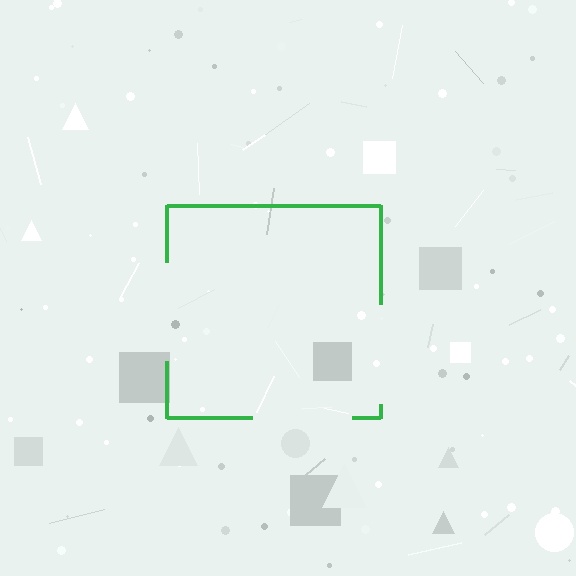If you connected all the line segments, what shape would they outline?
They would outline a square.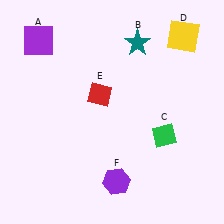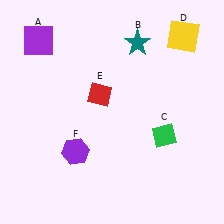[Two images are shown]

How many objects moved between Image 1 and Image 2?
1 object moved between the two images.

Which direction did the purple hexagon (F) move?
The purple hexagon (F) moved left.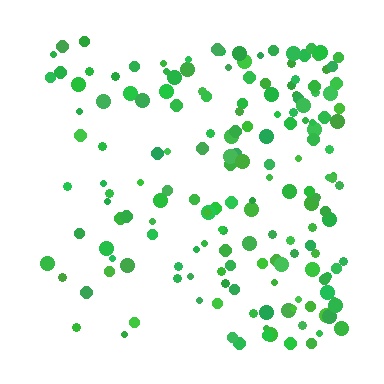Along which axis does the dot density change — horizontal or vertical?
Horizontal.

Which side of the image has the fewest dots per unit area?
The left.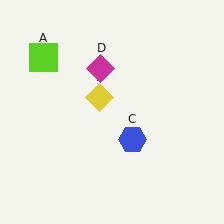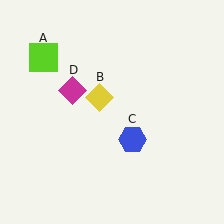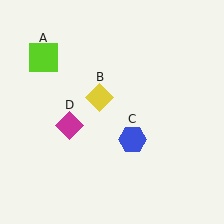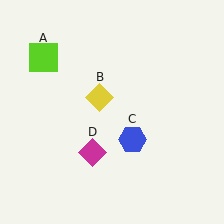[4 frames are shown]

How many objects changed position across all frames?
1 object changed position: magenta diamond (object D).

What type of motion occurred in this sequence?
The magenta diamond (object D) rotated counterclockwise around the center of the scene.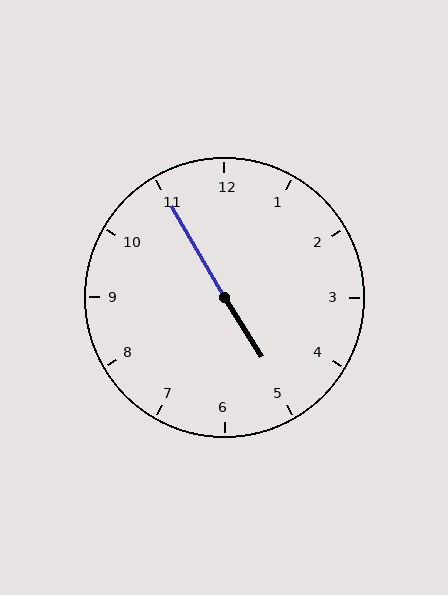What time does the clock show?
4:55.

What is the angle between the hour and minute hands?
Approximately 178 degrees.